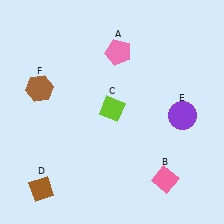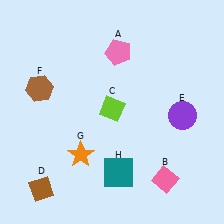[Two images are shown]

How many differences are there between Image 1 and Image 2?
There are 2 differences between the two images.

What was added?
An orange star (G), a teal square (H) were added in Image 2.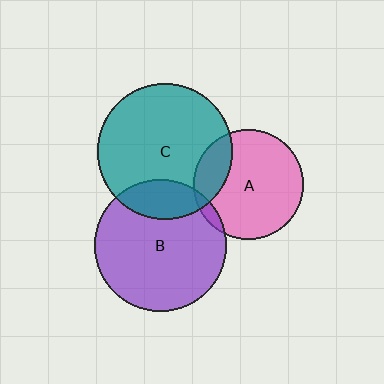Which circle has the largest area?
Circle C (teal).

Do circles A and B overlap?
Yes.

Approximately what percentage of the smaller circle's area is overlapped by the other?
Approximately 5%.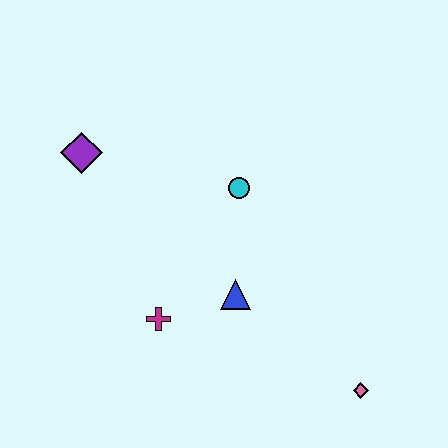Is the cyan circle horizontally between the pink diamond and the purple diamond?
Yes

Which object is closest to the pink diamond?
The blue triangle is closest to the pink diamond.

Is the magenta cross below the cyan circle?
Yes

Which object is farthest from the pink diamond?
The purple diamond is farthest from the pink diamond.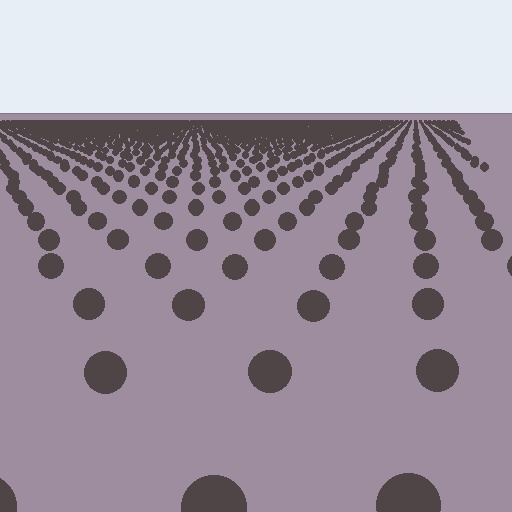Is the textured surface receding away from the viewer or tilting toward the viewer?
The surface is receding away from the viewer. Texture elements get smaller and denser toward the top.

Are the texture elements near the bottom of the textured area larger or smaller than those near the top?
Larger. Near the bottom, elements are closer to the viewer and appear at a bigger on-screen size.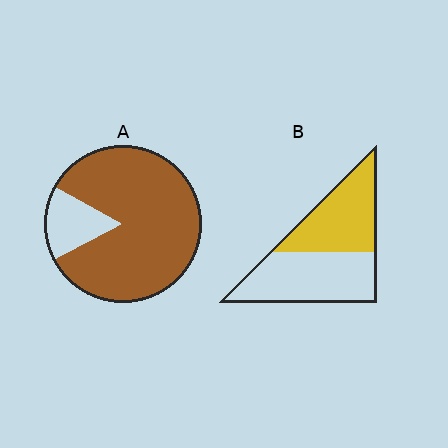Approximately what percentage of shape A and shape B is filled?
A is approximately 85% and B is approximately 45%.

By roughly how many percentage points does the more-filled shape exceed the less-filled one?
By roughly 40 percentage points (A over B).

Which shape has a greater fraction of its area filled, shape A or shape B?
Shape A.